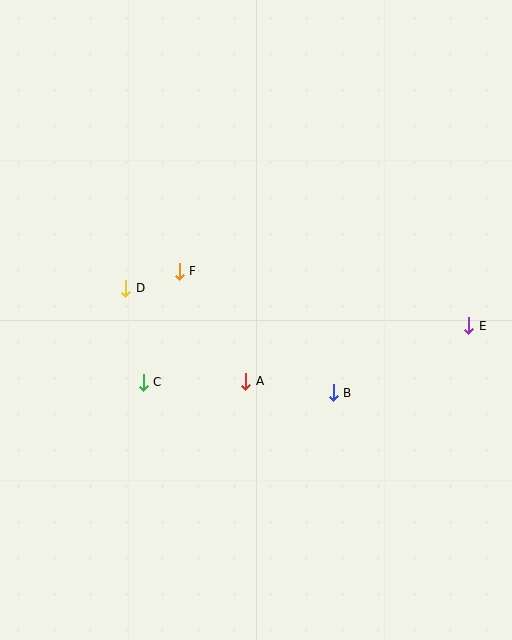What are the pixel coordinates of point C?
Point C is at (143, 382).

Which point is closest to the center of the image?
Point A at (246, 381) is closest to the center.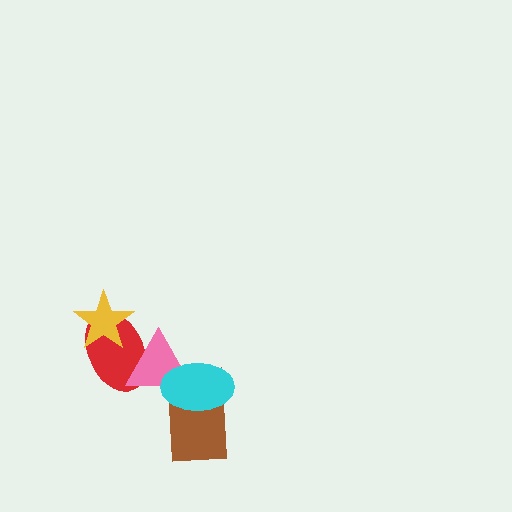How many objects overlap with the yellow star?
1 object overlaps with the yellow star.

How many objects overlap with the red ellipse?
2 objects overlap with the red ellipse.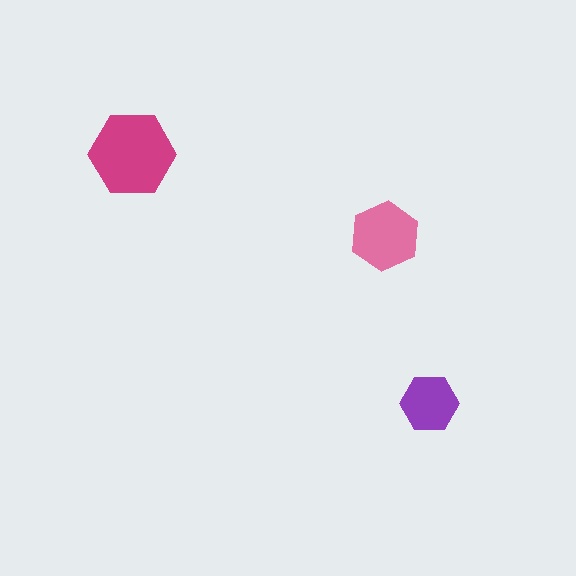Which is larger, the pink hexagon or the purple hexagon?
The pink one.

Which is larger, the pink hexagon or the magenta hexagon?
The magenta one.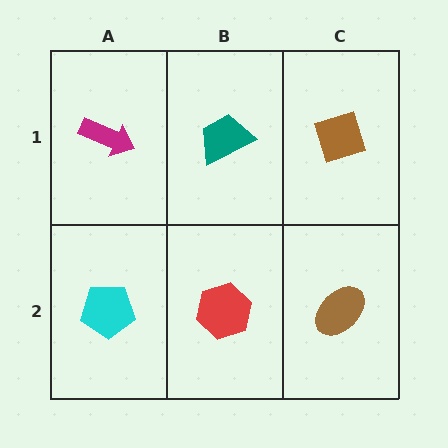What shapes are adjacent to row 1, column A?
A cyan pentagon (row 2, column A), a teal trapezoid (row 1, column B).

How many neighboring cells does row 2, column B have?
3.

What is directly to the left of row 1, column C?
A teal trapezoid.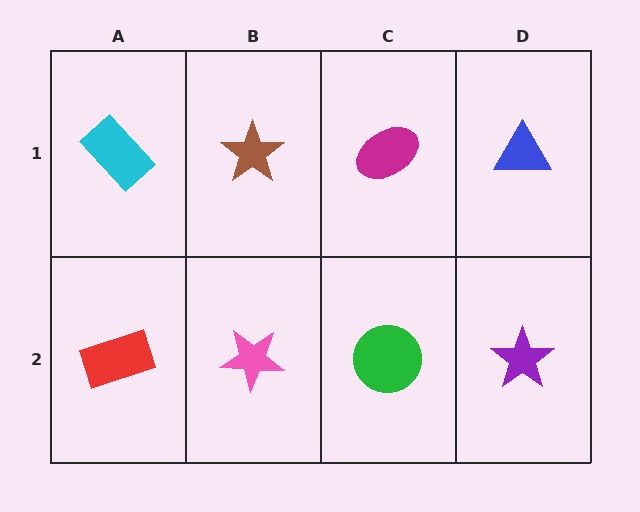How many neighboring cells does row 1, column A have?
2.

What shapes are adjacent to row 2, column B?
A brown star (row 1, column B), a red rectangle (row 2, column A), a green circle (row 2, column C).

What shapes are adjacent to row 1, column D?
A purple star (row 2, column D), a magenta ellipse (row 1, column C).